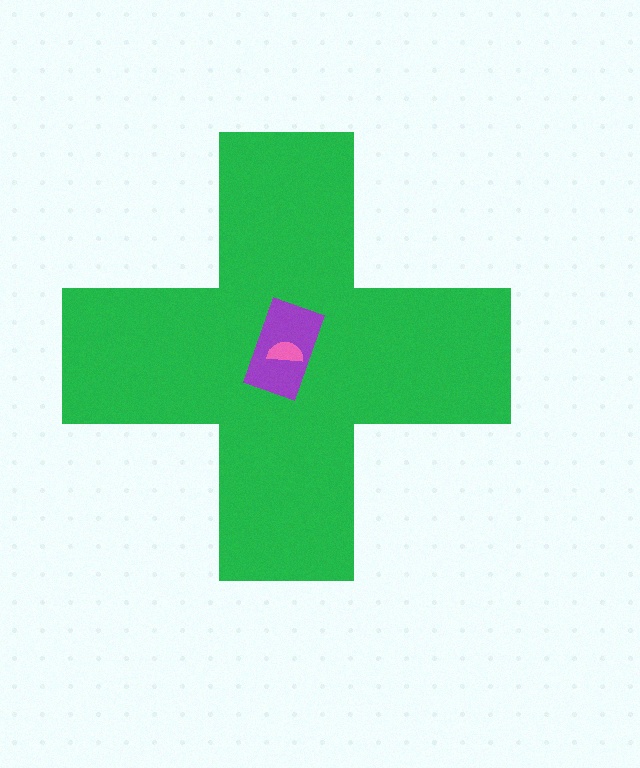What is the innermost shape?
The pink semicircle.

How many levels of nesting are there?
3.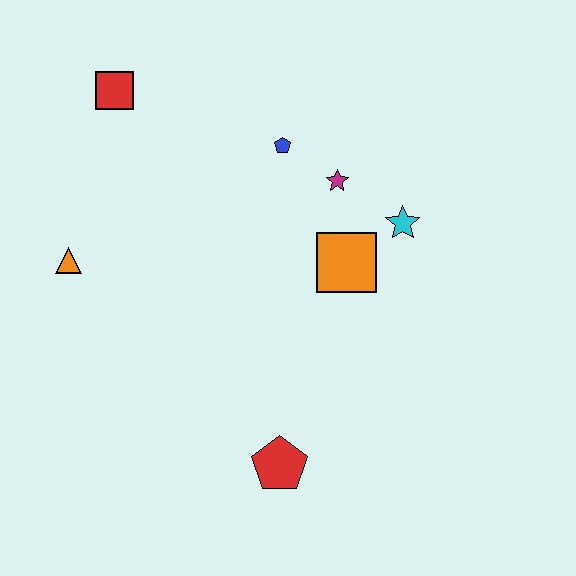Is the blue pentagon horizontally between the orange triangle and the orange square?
Yes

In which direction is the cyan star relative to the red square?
The cyan star is to the right of the red square.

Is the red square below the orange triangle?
No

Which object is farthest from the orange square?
The red square is farthest from the orange square.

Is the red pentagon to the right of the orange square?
No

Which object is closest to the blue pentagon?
The magenta star is closest to the blue pentagon.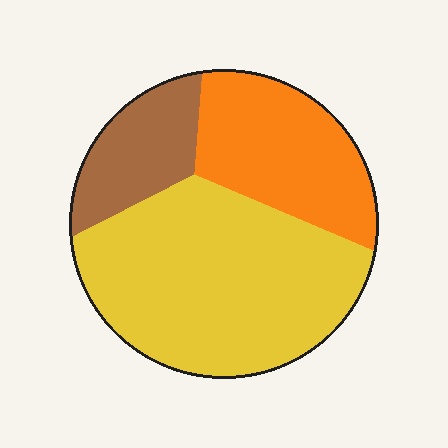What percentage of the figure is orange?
Orange takes up between a sixth and a third of the figure.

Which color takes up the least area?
Brown, at roughly 15%.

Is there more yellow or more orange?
Yellow.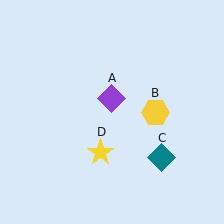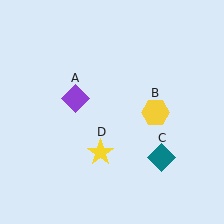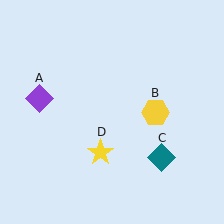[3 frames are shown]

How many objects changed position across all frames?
1 object changed position: purple diamond (object A).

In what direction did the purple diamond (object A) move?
The purple diamond (object A) moved left.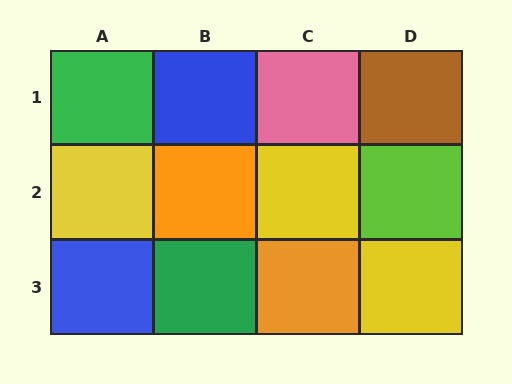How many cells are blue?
2 cells are blue.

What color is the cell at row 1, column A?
Green.